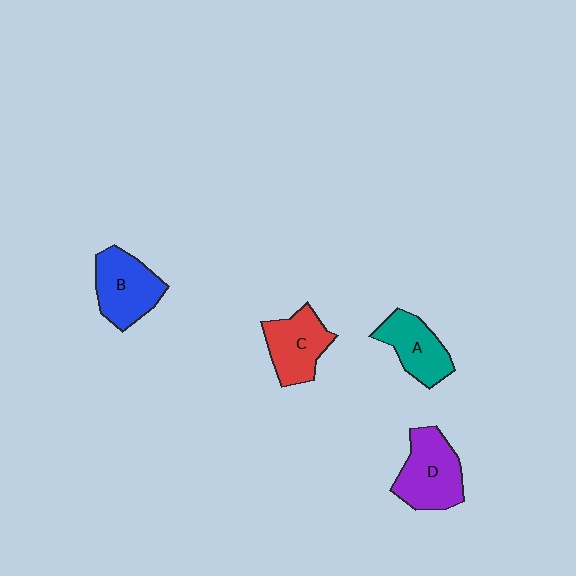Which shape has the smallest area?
Shape A (teal).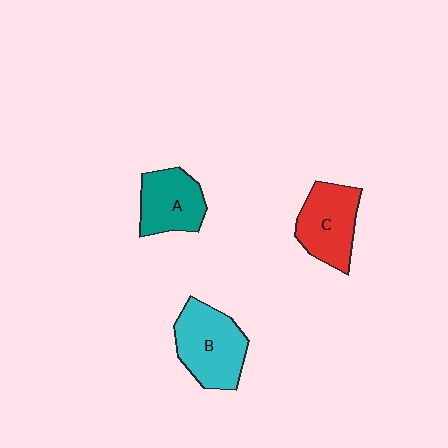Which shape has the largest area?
Shape B (cyan).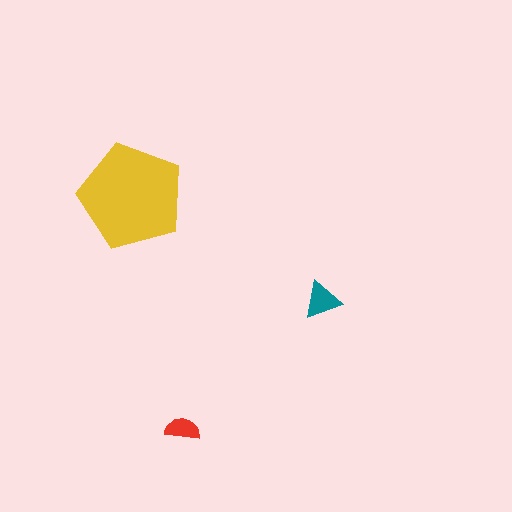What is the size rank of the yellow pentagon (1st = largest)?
1st.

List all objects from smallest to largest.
The red semicircle, the teal triangle, the yellow pentagon.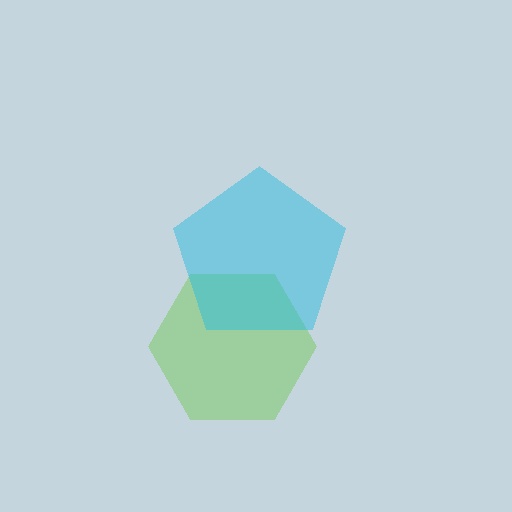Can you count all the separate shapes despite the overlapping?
Yes, there are 2 separate shapes.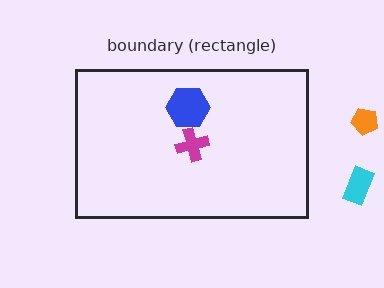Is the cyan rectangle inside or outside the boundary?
Outside.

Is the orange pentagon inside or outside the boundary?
Outside.